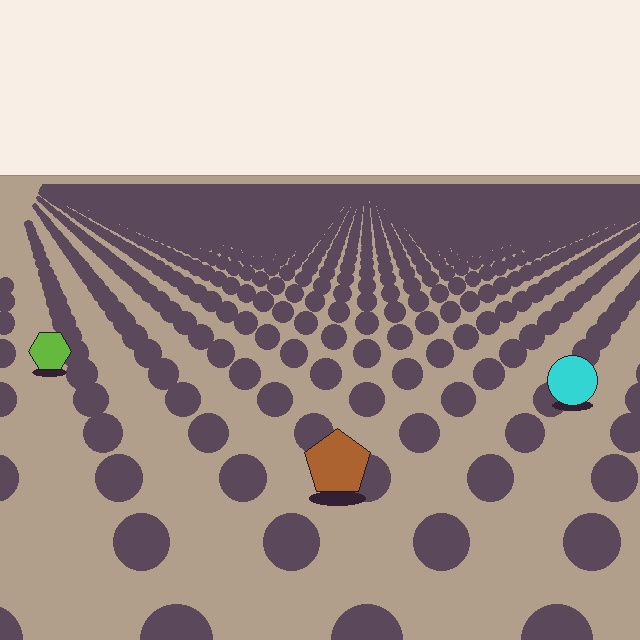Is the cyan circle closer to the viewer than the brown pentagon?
No. The brown pentagon is closer — you can tell from the texture gradient: the ground texture is coarser near it.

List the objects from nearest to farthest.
From nearest to farthest: the brown pentagon, the cyan circle, the lime hexagon.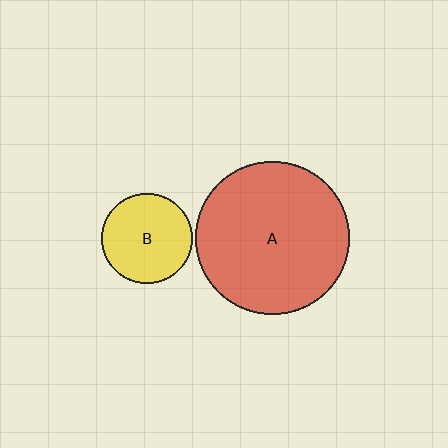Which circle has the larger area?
Circle A (red).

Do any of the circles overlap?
No, none of the circles overlap.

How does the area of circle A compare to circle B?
Approximately 2.9 times.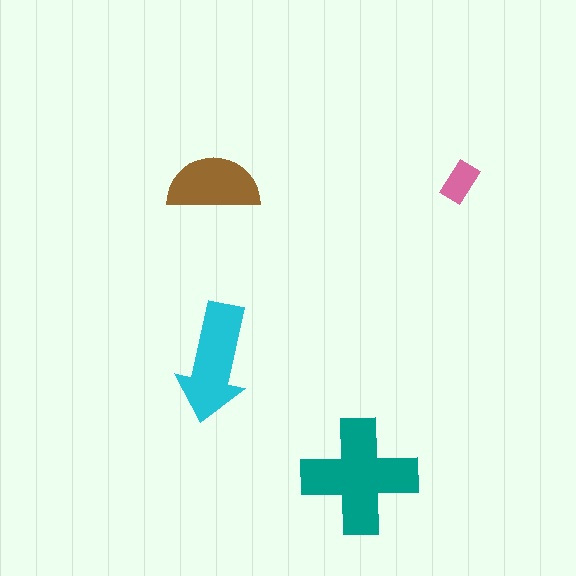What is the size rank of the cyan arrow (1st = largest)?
2nd.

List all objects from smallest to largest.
The pink rectangle, the brown semicircle, the cyan arrow, the teal cross.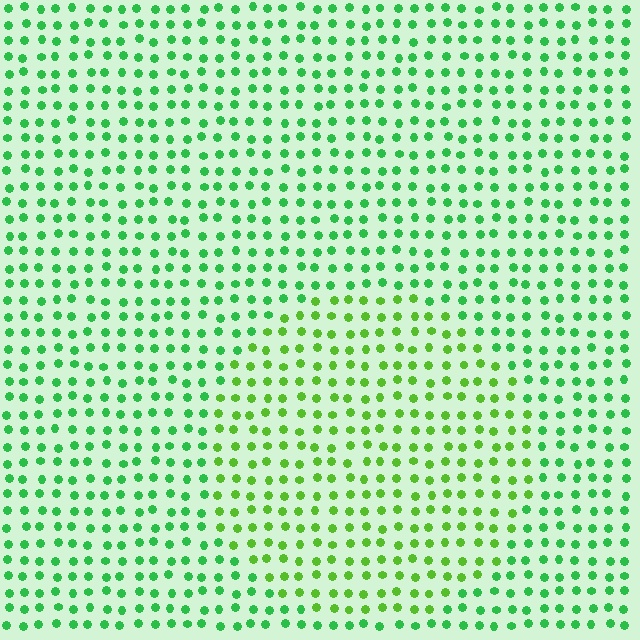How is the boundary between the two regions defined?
The boundary is defined purely by a slight shift in hue (about 30 degrees). Spacing, size, and orientation are identical on both sides.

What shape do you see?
I see a circle.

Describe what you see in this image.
The image is filled with small green elements in a uniform arrangement. A circle-shaped region is visible where the elements are tinted to a slightly different hue, forming a subtle color boundary.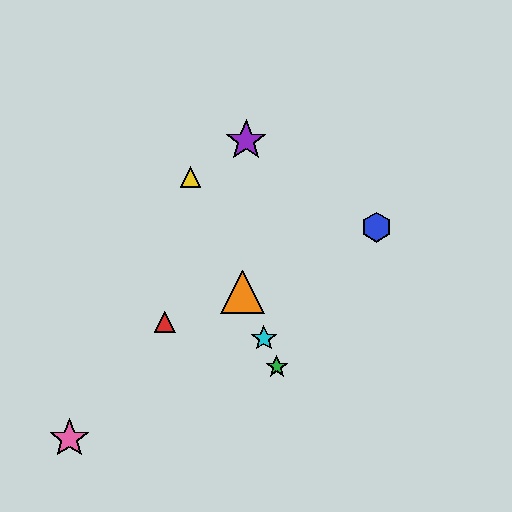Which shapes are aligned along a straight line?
The green star, the yellow triangle, the orange triangle, the cyan star are aligned along a straight line.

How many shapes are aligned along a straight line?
4 shapes (the green star, the yellow triangle, the orange triangle, the cyan star) are aligned along a straight line.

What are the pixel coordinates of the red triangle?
The red triangle is at (165, 322).